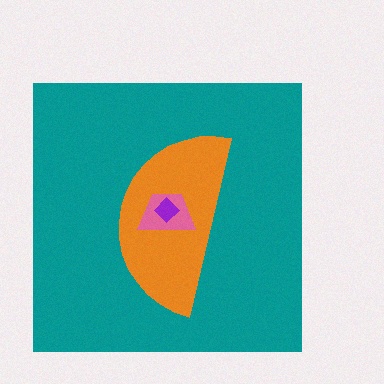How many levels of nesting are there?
4.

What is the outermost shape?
The teal square.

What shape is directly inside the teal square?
The orange semicircle.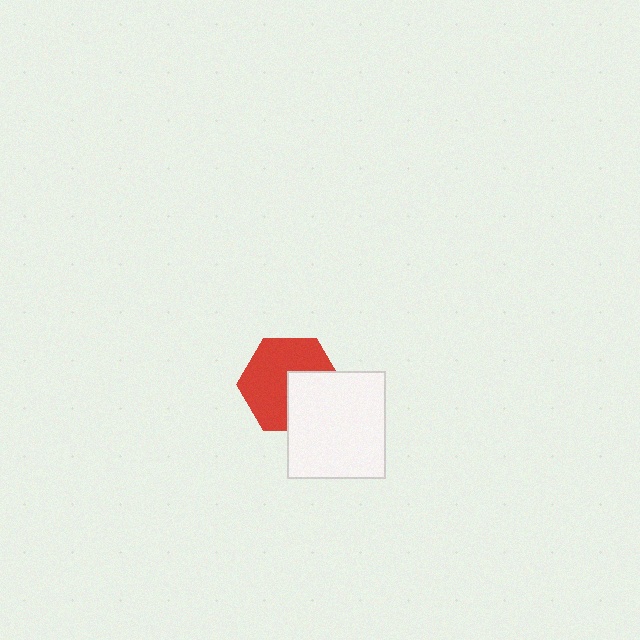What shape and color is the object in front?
The object in front is a white rectangle.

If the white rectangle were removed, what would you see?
You would see the complete red hexagon.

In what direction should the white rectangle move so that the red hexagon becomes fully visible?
The white rectangle should move toward the lower-right. That is the shortest direction to clear the overlap and leave the red hexagon fully visible.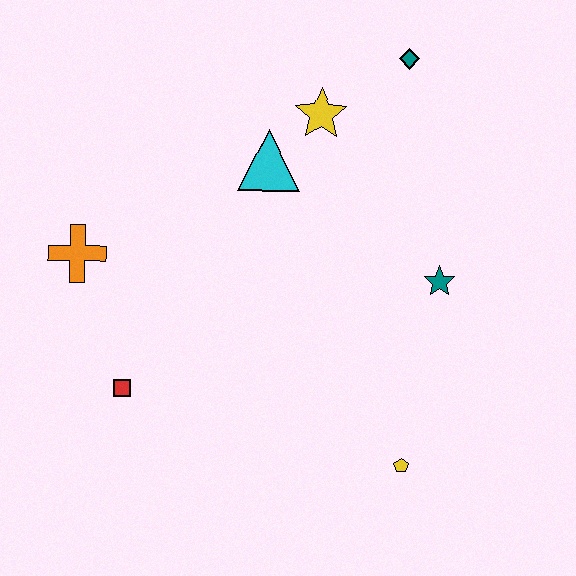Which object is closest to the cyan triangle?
The yellow star is closest to the cyan triangle.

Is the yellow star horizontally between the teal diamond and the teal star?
No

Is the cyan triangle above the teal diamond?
No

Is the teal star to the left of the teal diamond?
No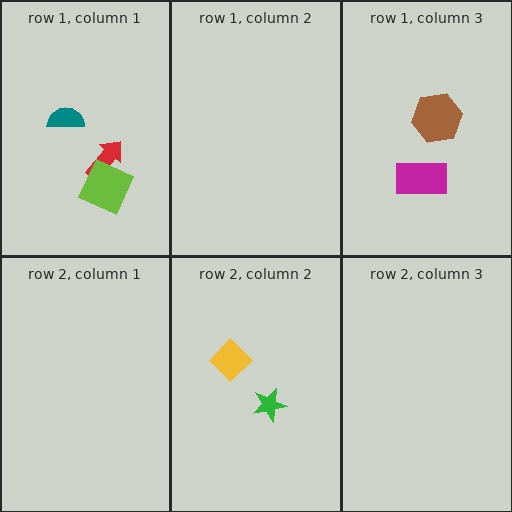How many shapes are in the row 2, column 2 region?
2.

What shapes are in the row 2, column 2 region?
The green star, the yellow diamond.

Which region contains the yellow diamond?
The row 2, column 2 region.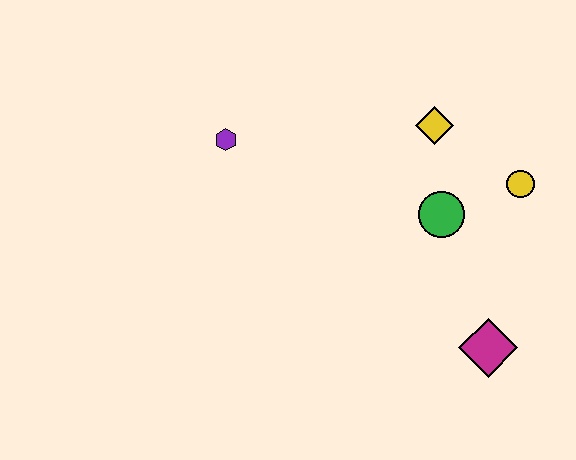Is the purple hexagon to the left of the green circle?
Yes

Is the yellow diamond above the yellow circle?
Yes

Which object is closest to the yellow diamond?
The green circle is closest to the yellow diamond.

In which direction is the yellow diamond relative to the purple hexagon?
The yellow diamond is to the right of the purple hexagon.